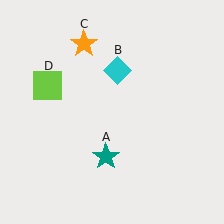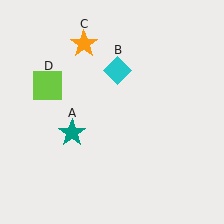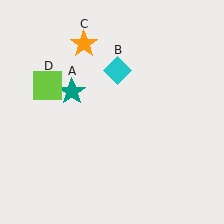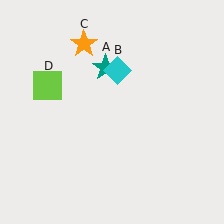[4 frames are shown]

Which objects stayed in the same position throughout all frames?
Cyan diamond (object B) and orange star (object C) and lime square (object D) remained stationary.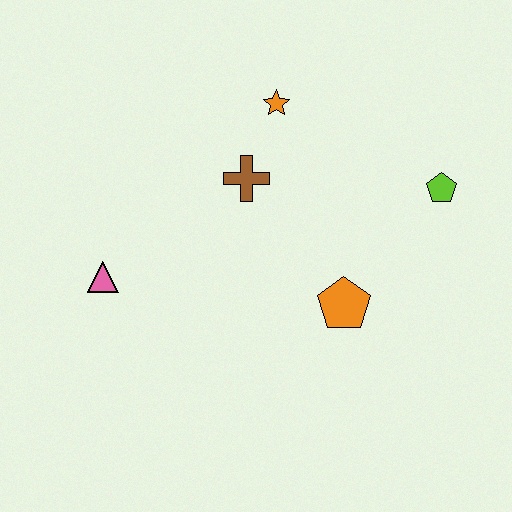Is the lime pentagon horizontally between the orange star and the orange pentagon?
No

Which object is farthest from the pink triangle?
The lime pentagon is farthest from the pink triangle.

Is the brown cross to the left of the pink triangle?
No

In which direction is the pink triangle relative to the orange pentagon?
The pink triangle is to the left of the orange pentagon.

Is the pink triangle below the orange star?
Yes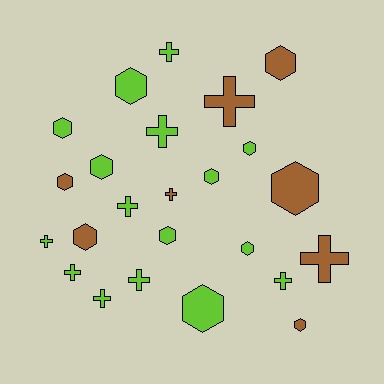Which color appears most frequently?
Lime, with 16 objects.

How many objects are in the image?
There are 24 objects.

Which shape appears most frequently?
Hexagon, with 13 objects.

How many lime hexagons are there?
There are 8 lime hexagons.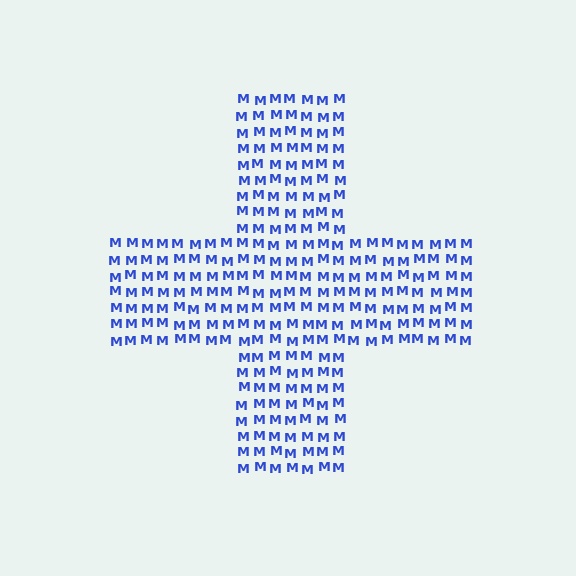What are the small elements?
The small elements are letter M's.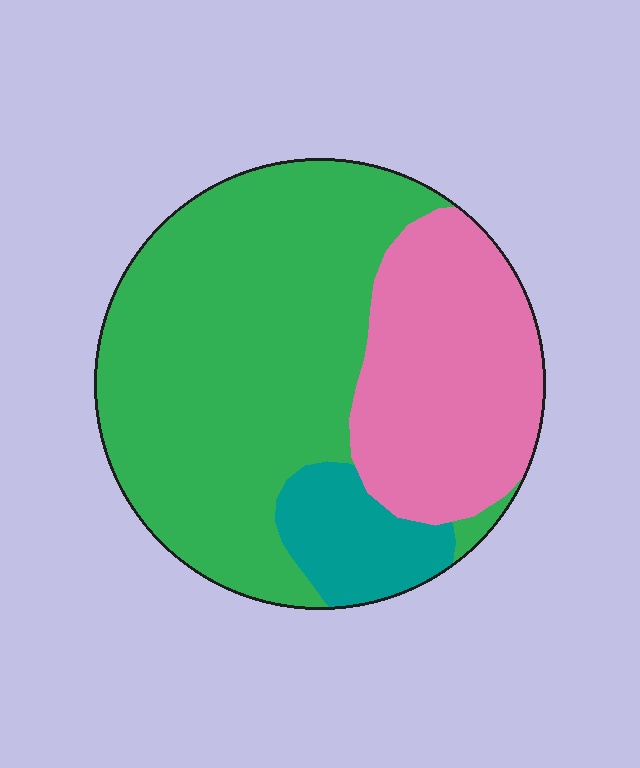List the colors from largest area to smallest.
From largest to smallest: green, pink, teal.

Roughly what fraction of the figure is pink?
Pink takes up between a sixth and a third of the figure.